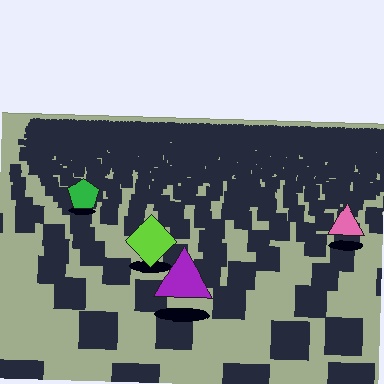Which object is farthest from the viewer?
The green pentagon is farthest from the viewer. It appears smaller and the ground texture around it is denser.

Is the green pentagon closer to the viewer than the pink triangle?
No. The pink triangle is closer — you can tell from the texture gradient: the ground texture is coarser near it.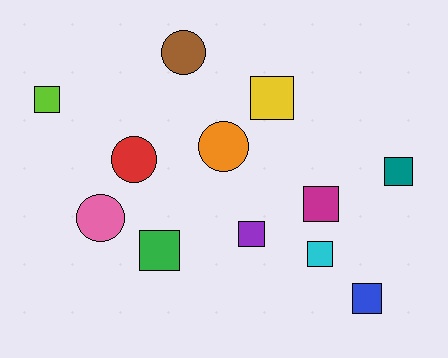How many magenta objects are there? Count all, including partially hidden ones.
There is 1 magenta object.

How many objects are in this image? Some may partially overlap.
There are 12 objects.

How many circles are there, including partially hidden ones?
There are 4 circles.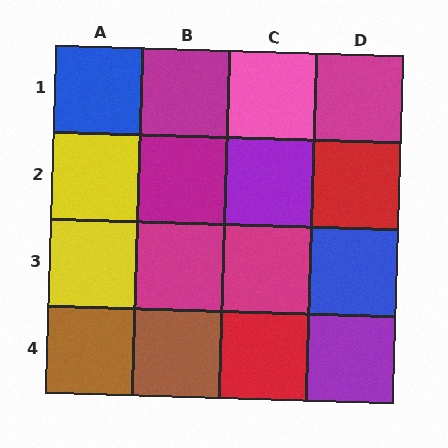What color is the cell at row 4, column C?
Red.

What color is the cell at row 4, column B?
Brown.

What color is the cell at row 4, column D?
Purple.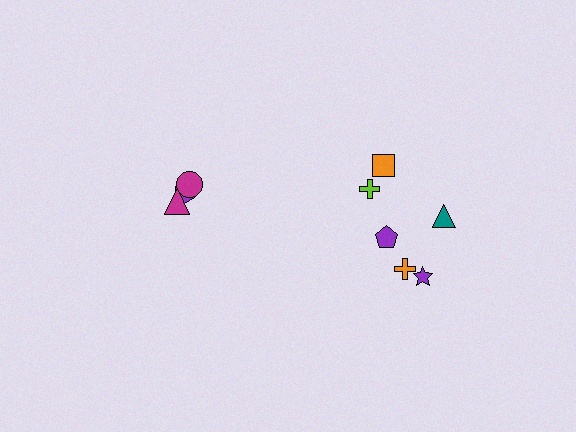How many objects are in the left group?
There are 3 objects.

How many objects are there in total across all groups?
There are 9 objects.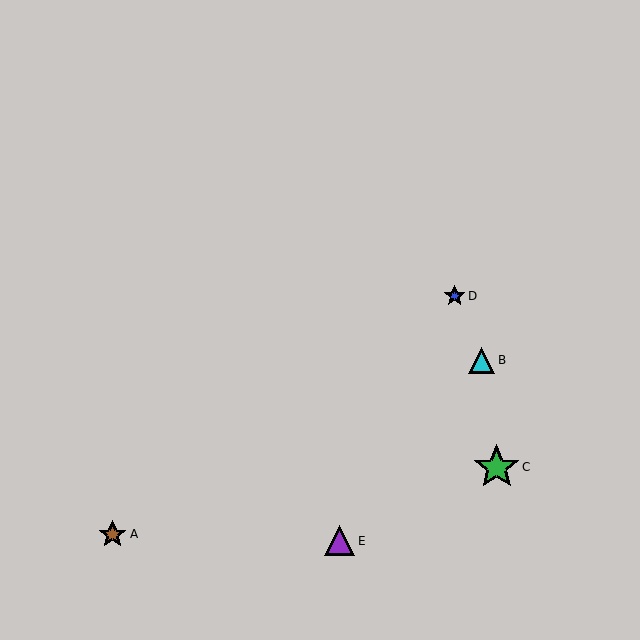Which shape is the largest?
The green star (labeled C) is the largest.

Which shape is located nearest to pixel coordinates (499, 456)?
The green star (labeled C) at (497, 467) is nearest to that location.